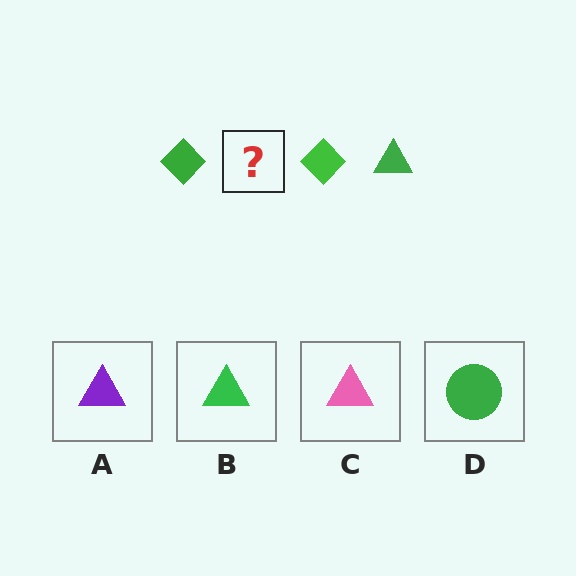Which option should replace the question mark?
Option B.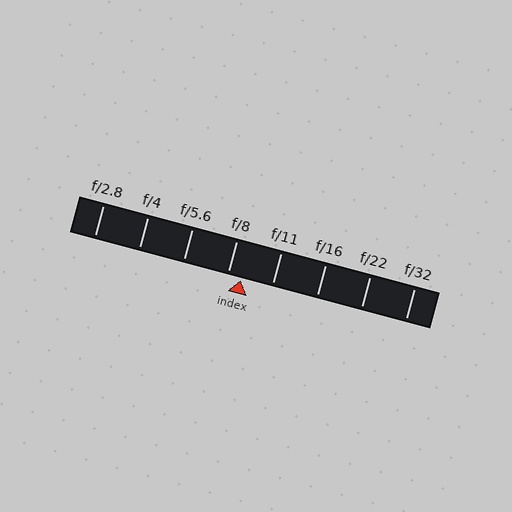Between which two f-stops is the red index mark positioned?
The index mark is between f/8 and f/11.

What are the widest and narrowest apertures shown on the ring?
The widest aperture shown is f/2.8 and the narrowest is f/32.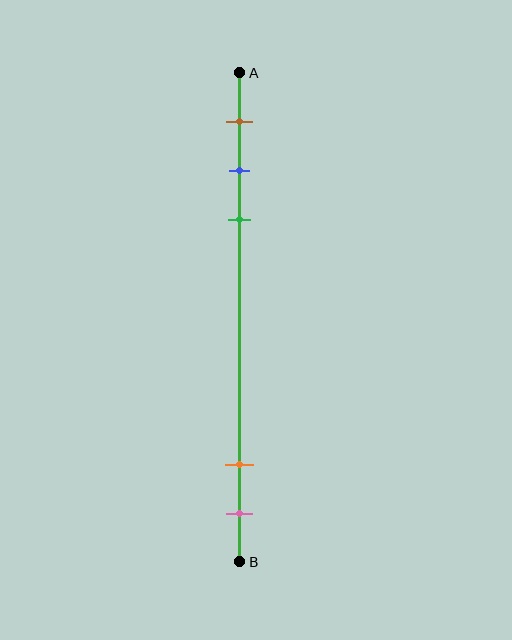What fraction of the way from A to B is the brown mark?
The brown mark is approximately 10% (0.1) of the way from A to B.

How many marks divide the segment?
There are 5 marks dividing the segment.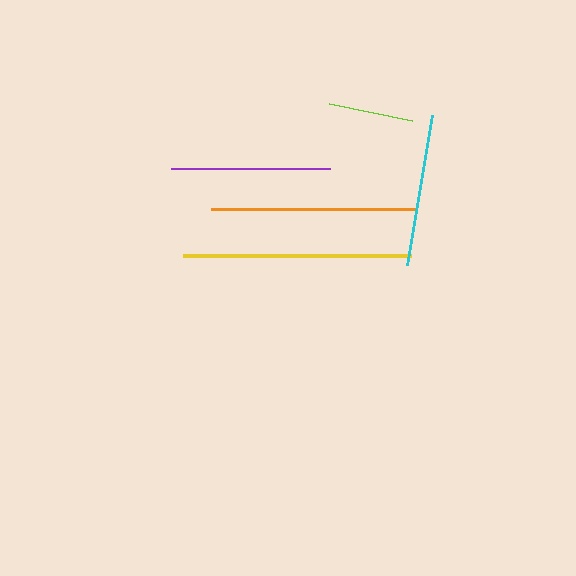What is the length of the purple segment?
The purple segment is approximately 159 pixels long.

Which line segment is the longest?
The yellow line is the longest at approximately 228 pixels.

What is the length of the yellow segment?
The yellow segment is approximately 228 pixels long.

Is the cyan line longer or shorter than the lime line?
The cyan line is longer than the lime line.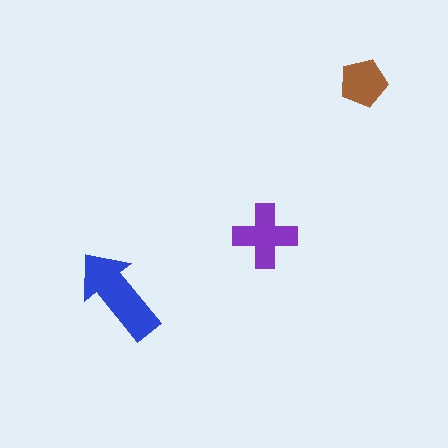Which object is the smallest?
The brown pentagon.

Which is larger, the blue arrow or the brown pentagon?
The blue arrow.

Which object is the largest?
The blue arrow.